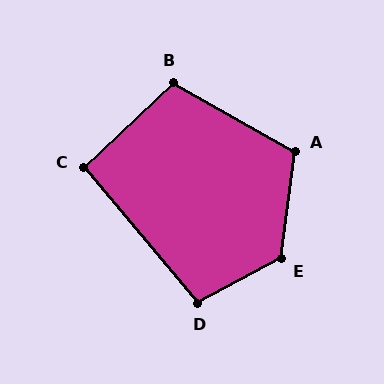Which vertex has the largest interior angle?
E, at approximately 126 degrees.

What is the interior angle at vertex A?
Approximately 112 degrees (obtuse).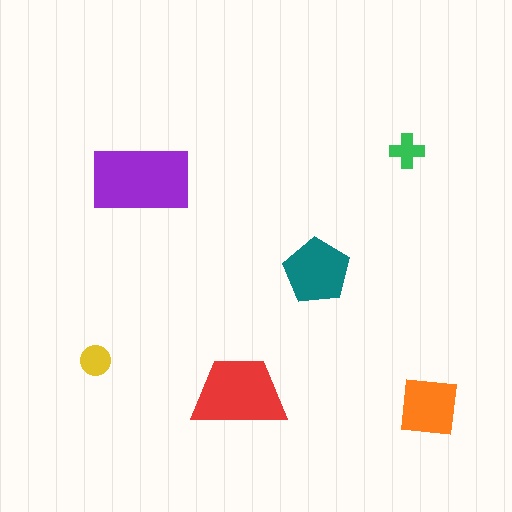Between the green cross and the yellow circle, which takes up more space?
The yellow circle.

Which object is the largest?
The purple rectangle.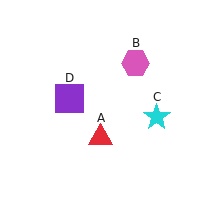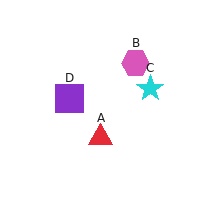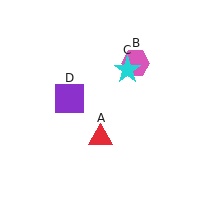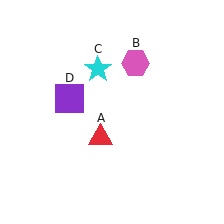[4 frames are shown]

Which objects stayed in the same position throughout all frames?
Red triangle (object A) and pink hexagon (object B) and purple square (object D) remained stationary.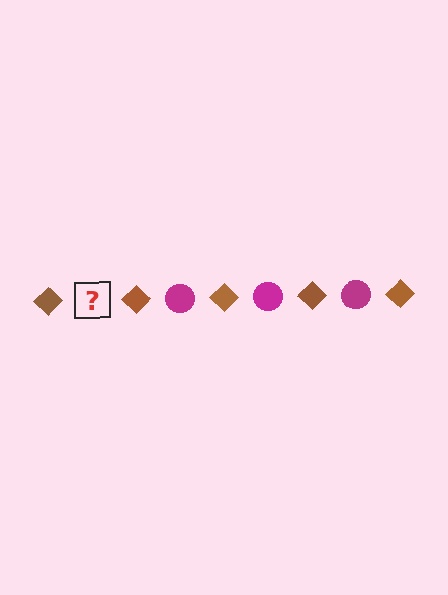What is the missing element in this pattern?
The missing element is a magenta circle.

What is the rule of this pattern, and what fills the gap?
The rule is that the pattern alternates between brown diamond and magenta circle. The gap should be filled with a magenta circle.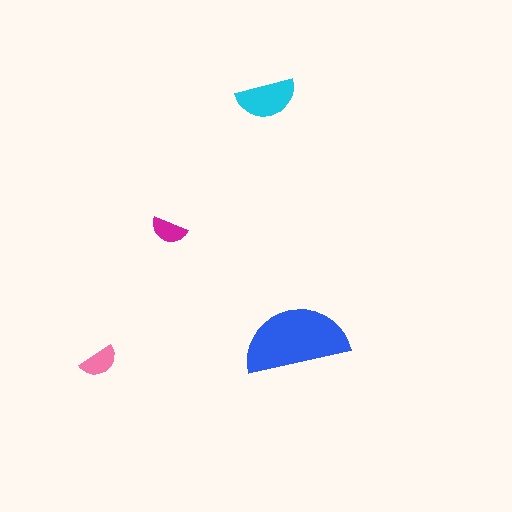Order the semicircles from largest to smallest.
the blue one, the cyan one, the pink one, the magenta one.